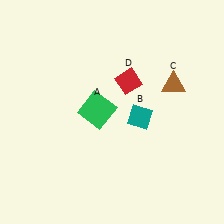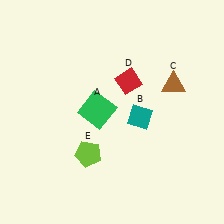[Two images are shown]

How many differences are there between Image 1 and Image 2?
There is 1 difference between the two images.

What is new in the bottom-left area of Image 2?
A lime pentagon (E) was added in the bottom-left area of Image 2.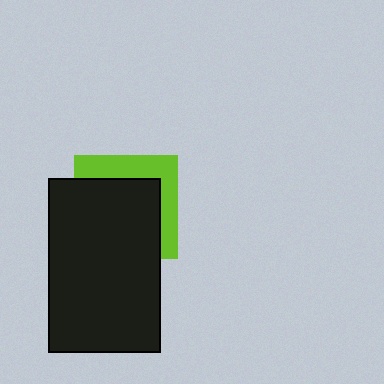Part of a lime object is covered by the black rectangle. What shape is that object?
It is a square.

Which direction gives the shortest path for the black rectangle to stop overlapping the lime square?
Moving toward the lower-left gives the shortest separation.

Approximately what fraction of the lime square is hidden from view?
Roughly 67% of the lime square is hidden behind the black rectangle.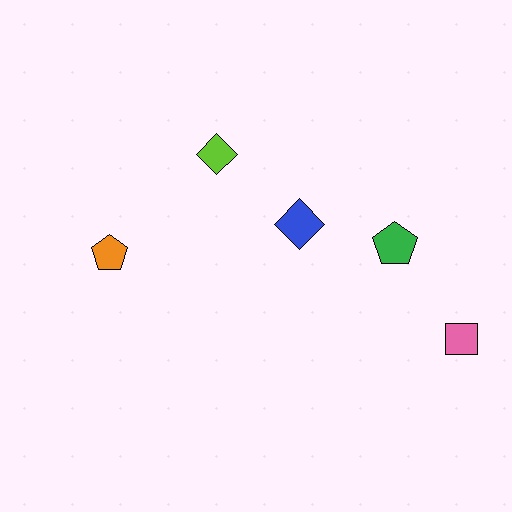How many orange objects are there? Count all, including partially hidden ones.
There is 1 orange object.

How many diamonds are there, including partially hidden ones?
There are 2 diamonds.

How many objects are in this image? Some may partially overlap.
There are 5 objects.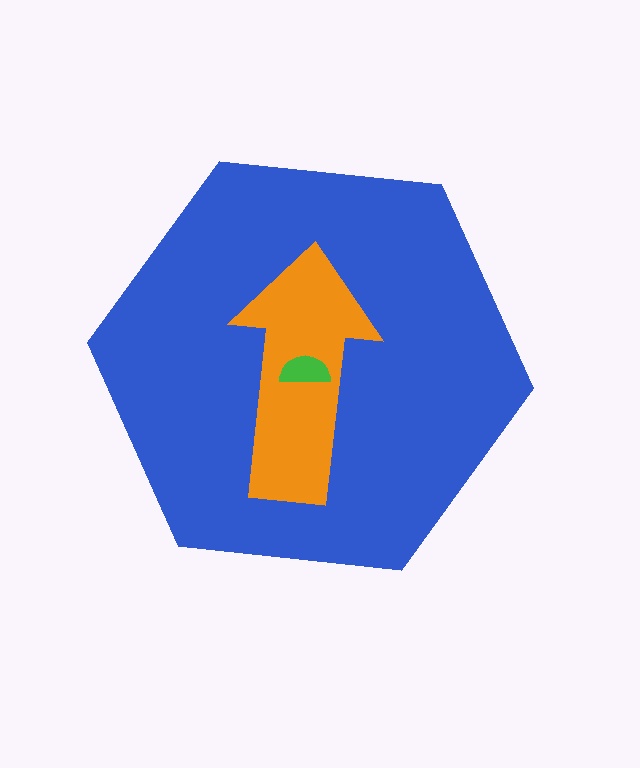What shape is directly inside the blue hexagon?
The orange arrow.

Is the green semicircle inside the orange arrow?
Yes.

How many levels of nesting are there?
3.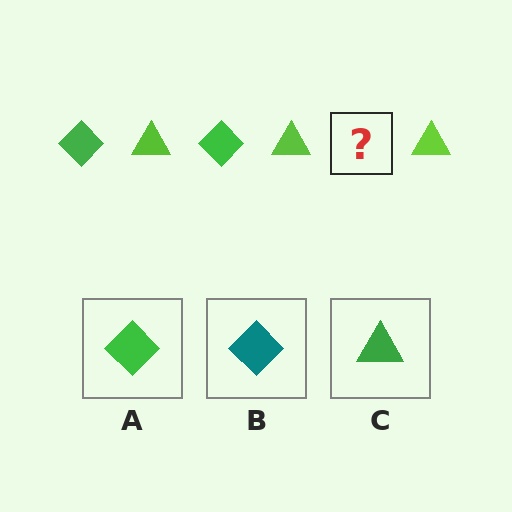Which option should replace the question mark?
Option A.